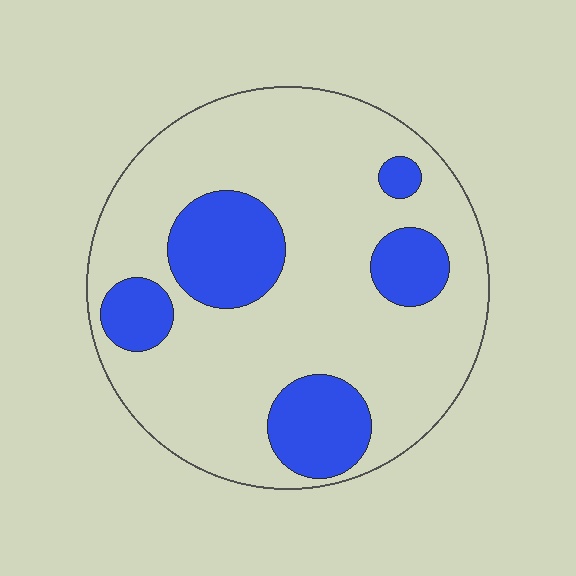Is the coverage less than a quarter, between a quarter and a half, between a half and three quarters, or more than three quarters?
Less than a quarter.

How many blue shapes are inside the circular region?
5.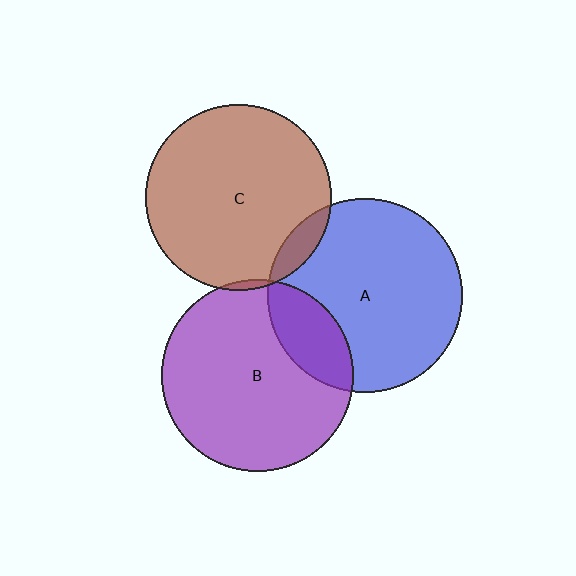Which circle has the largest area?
Circle A (blue).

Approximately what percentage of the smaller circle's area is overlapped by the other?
Approximately 10%.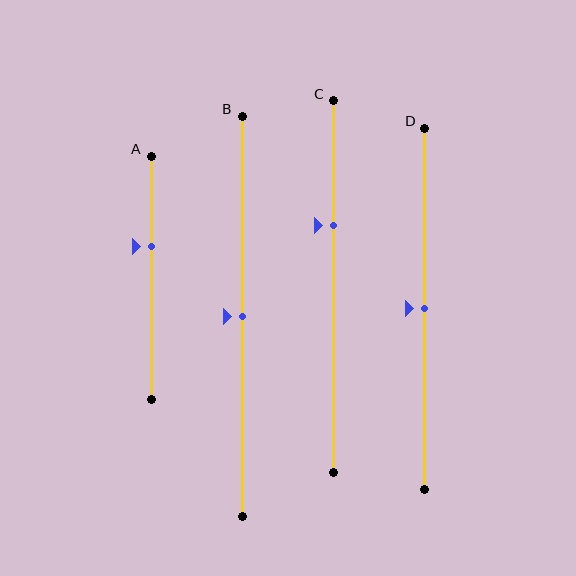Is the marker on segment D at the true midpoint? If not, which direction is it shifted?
Yes, the marker on segment D is at the true midpoint.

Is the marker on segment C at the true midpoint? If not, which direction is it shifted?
No, the marker on segment C is shifted upward by about 16% of the segment length.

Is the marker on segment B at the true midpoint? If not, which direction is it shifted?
Yes, the marker on segment B is at the true midpoint.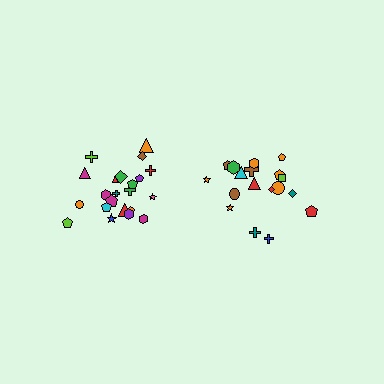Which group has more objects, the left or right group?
The left group.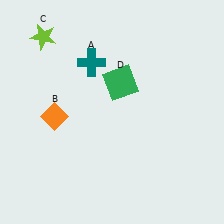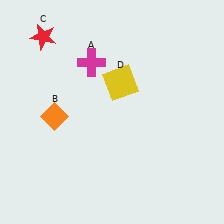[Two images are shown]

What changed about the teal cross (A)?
In Image 1, A is teal. In Image 2, it changed to magenta.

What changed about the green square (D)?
In Image 1, D is green. In Image 2, it changed to yellow.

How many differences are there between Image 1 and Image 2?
There are 3 differences between the two images.